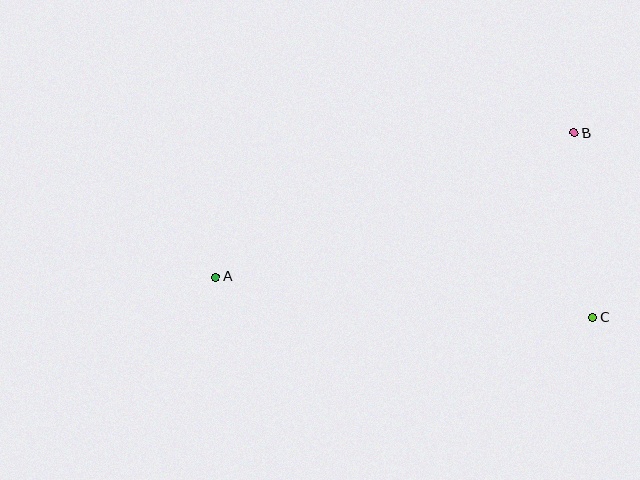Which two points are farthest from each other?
Points A and B are farthest from each other.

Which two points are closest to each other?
Points B and C are closest to each other.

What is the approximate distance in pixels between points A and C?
The distance between A and C is approximately 379 pixels.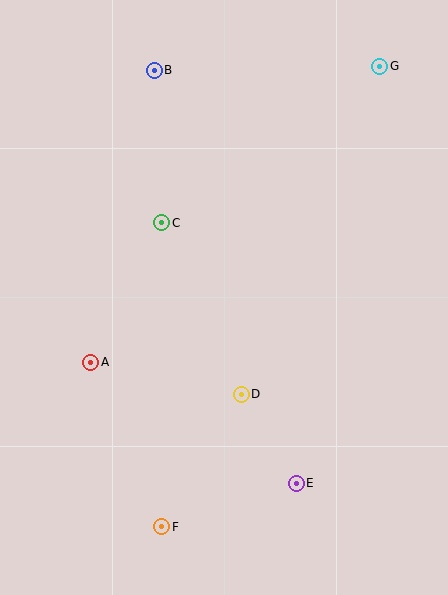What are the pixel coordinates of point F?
Point F is at (162, 527).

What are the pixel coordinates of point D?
Point D is at (241, 394).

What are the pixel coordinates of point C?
Point C is at (162, 223).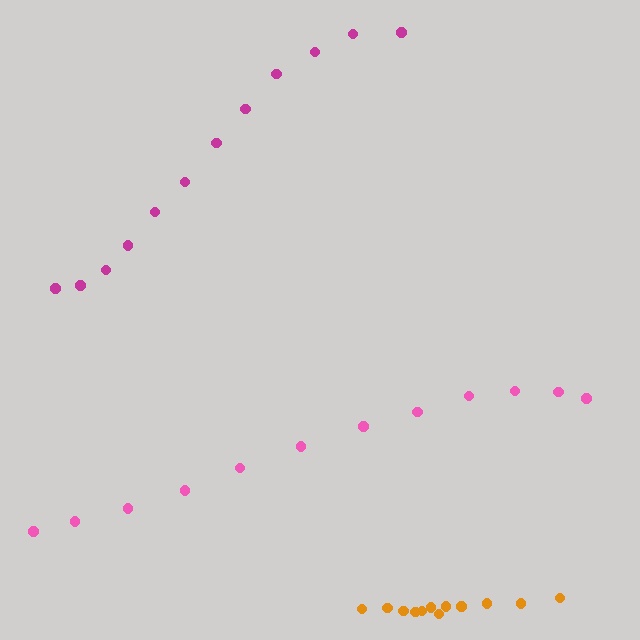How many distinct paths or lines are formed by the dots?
There are 3 distinct paths.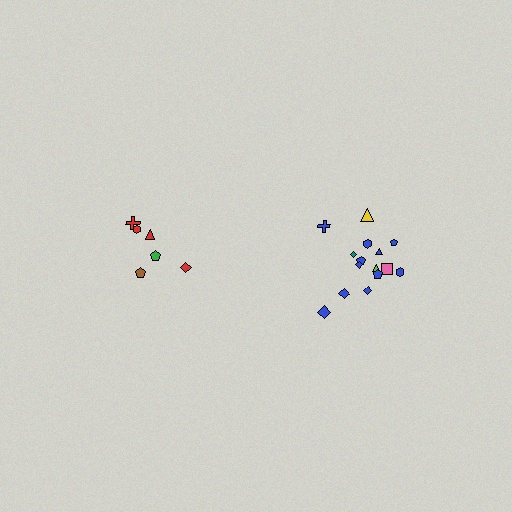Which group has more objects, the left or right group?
The right group.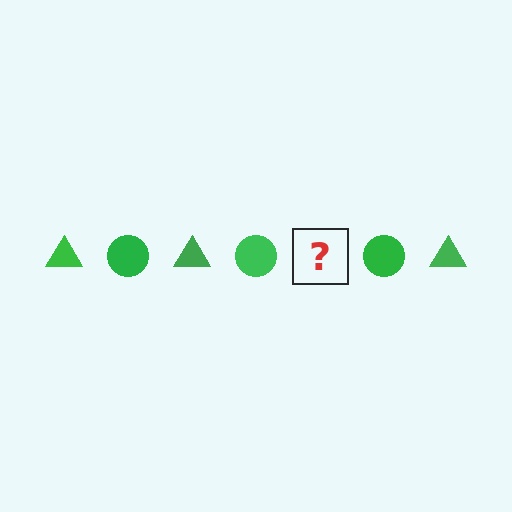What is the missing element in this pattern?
The missing element is a green triangle.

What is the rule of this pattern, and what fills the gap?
The rule is that the pattern cycles through triangle, circle shapes in green. The gap should be filled with a green triangle.